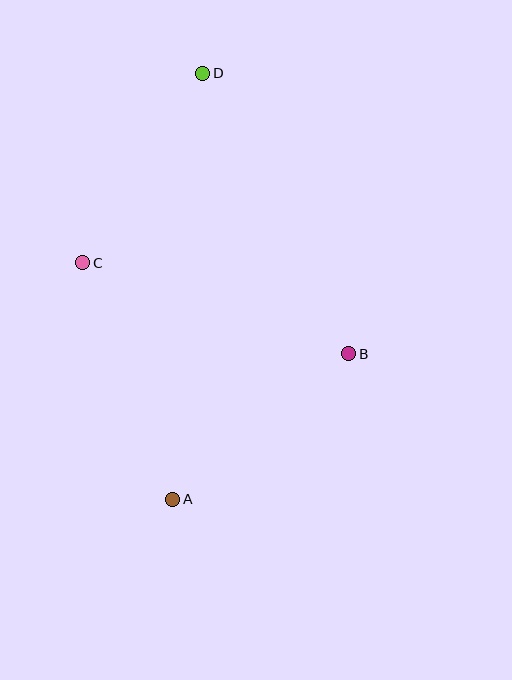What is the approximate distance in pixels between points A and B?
The distance between A and B is approximately 228 pixels.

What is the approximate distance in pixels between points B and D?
The distance between B and D is approximately 316 pixels.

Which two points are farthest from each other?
Points A and D are farthest from each other.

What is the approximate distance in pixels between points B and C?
The distance between B and C is approximately 281 pixels.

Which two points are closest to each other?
Points C and D are closest to each other.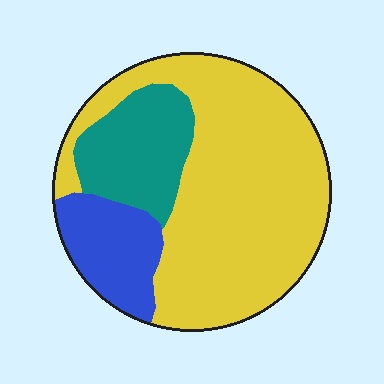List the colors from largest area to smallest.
From largest to smallest: yellow, teal, blue.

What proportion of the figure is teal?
Teal covers around 20% of the figure.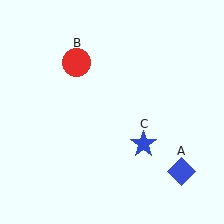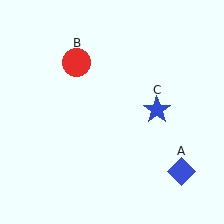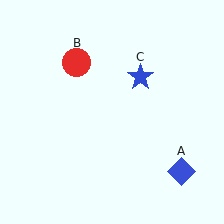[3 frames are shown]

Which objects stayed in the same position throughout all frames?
Blue diamond (object A) and red circle (object B) remained stationary.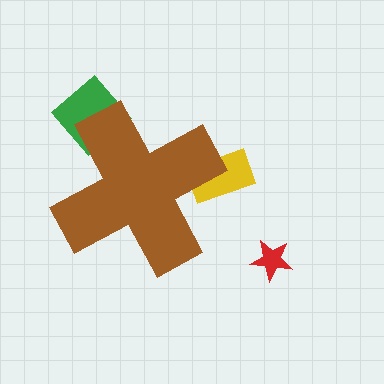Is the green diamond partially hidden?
Yes, the green diamond is partially hidden behind the brown cross.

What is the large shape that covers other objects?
A brown cross.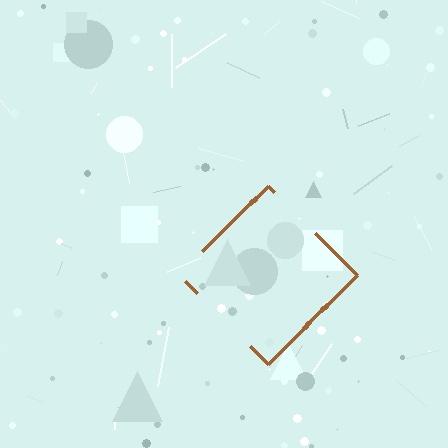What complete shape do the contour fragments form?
The contour fragments form a diamond.